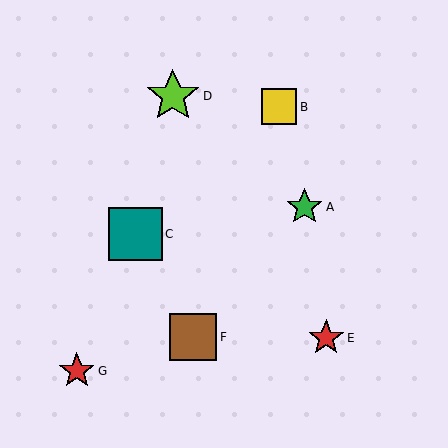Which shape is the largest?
The teal square (labeled C) is the largest.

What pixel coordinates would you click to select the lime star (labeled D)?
Click at (173, 96) to select the lime star D.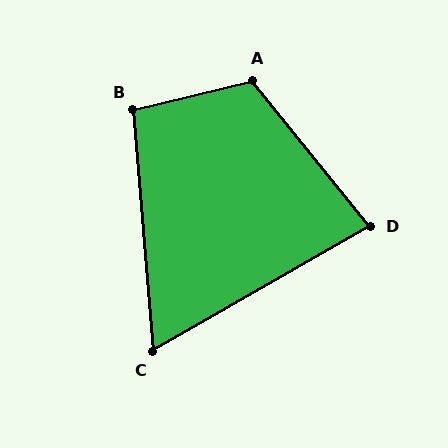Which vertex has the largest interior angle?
A, at approximately 115 degrees.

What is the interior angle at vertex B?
Approximately 99 degrees (obtuse).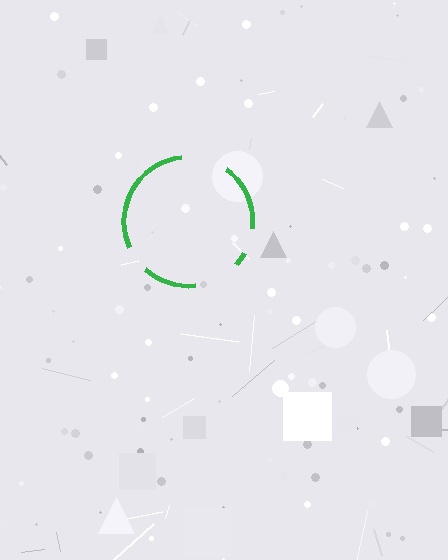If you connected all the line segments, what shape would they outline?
They would outline a circle.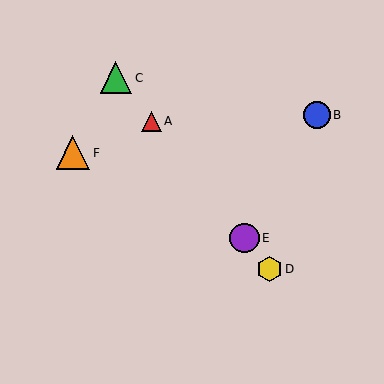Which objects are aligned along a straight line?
Objects A, C, D, E are aligned along a straight line.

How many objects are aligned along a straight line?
4 objects (A, C, D, E) are aligned along a straight line.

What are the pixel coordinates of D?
Object D is at (269, 269).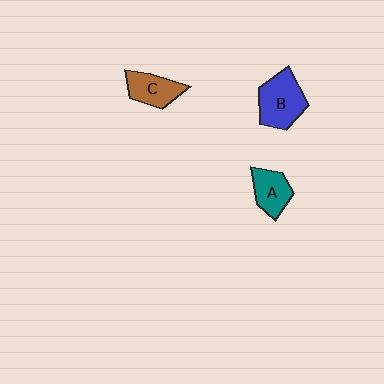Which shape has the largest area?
Shape B (blue).